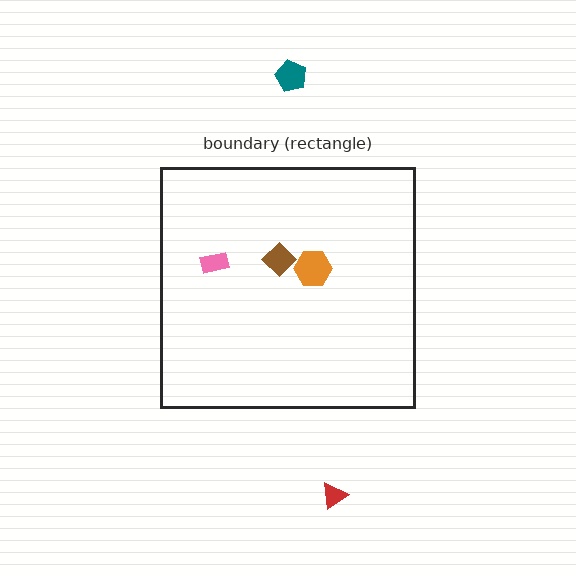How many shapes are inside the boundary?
3 inside, 2 outside.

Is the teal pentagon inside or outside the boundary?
Outside.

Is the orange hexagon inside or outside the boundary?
Inside.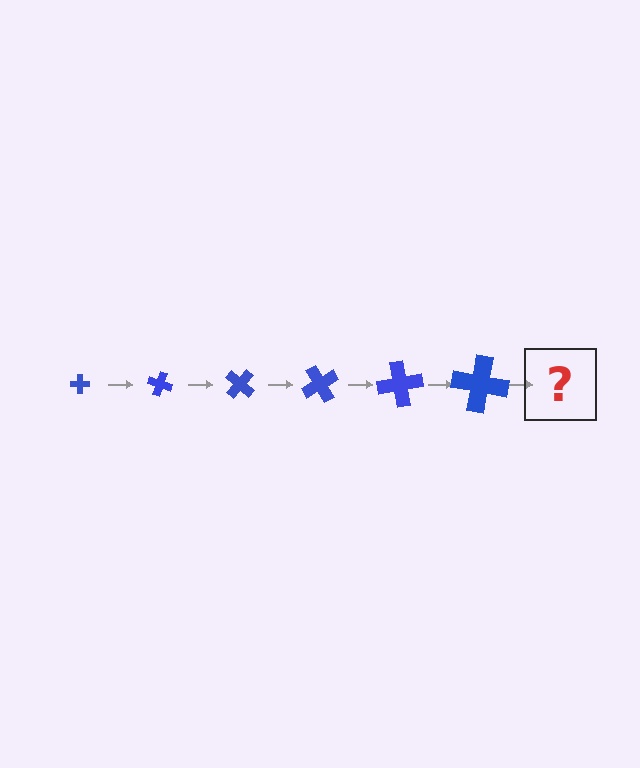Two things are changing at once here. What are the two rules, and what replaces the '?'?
The two rules are that the cross grows larger each step and it rotates 20 degrees each step. The '?' should be a cross, larger than the previous one and rotated 120 degrees from the start.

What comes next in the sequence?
The next element should be a cross, larger than the previous one and rotated 120 degrees from the start.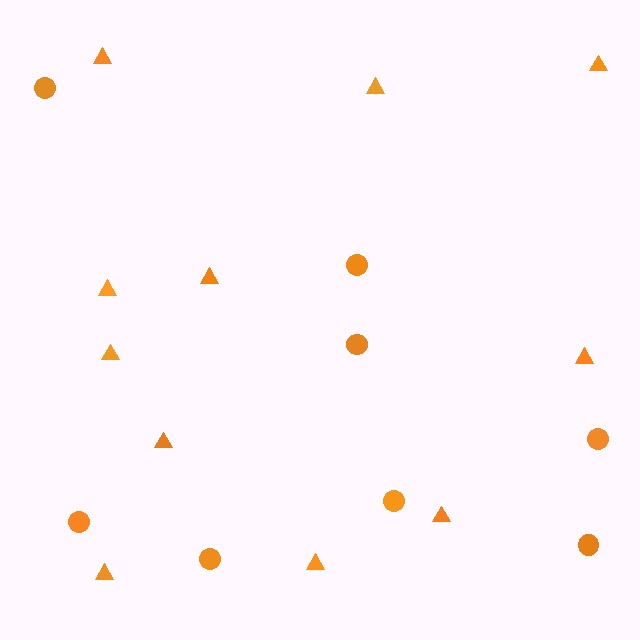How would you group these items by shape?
There are 2 groups: one group of triangles (11) and one group of circles (8).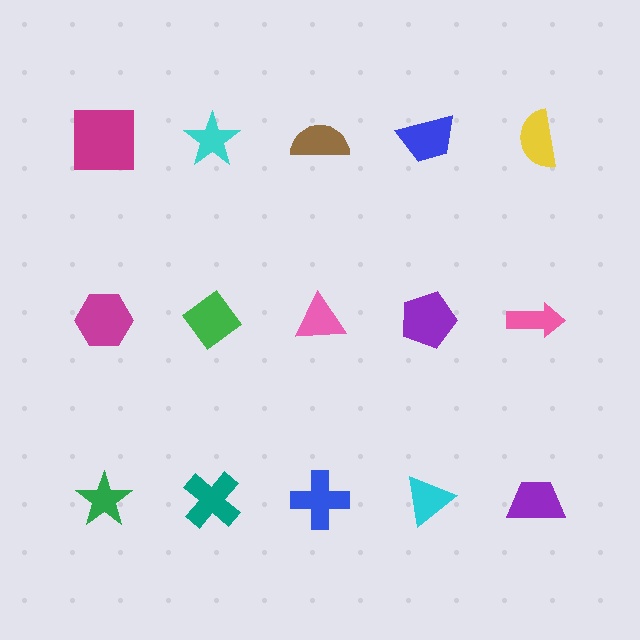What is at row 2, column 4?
A purple pentagon.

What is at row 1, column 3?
A brown semicircle.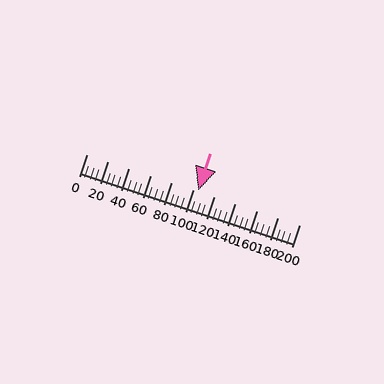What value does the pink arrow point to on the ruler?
The pink arrow points to approximately 105.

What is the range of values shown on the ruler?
The ruler shows values from 0 to 200.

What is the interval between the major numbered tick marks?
The major tick marks are spaced 20 units apart.